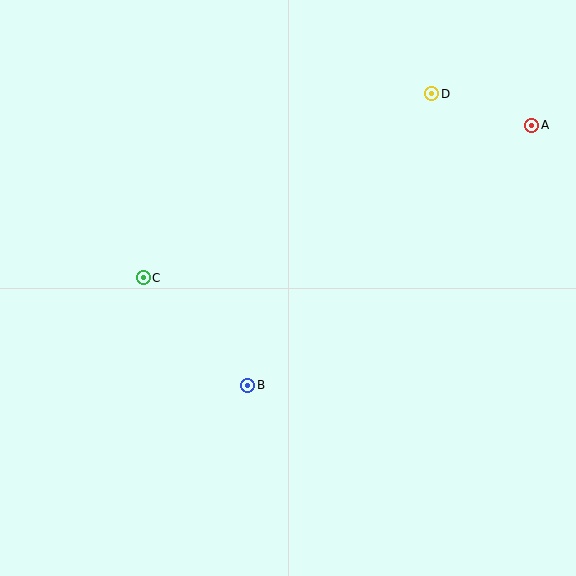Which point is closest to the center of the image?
Point B at (248, 385) is closest to the center.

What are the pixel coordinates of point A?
Point A is at (532, 125).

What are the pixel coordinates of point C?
Point C is at (143, 278).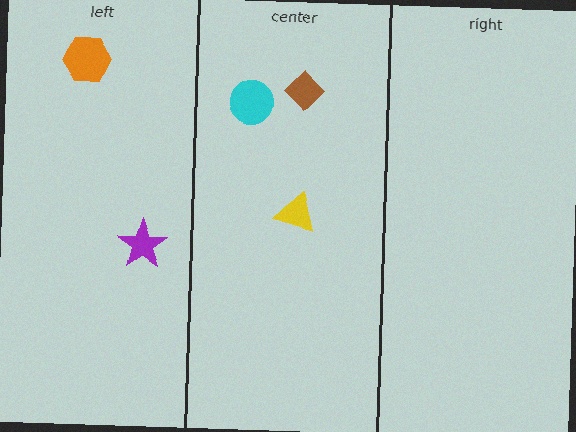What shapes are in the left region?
The orange hexagon, the purple star.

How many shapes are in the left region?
2.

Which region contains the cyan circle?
The center region.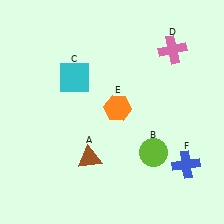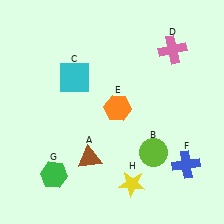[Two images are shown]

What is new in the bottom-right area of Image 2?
A yellow star (H) was added in the bottom-right area of Image 2.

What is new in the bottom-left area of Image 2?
A green hexagon (G) was added in the bottom-left area of Image 2.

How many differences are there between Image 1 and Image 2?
There are 2 differences between the two images.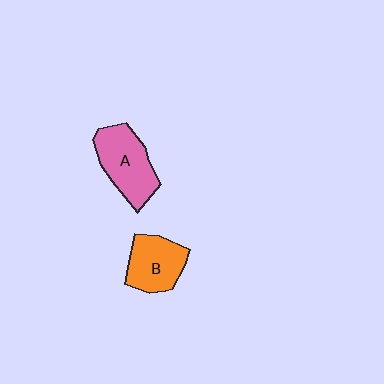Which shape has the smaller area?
Shape B (orange).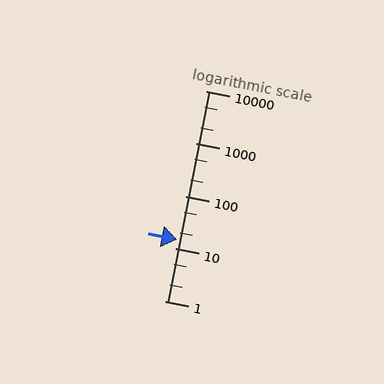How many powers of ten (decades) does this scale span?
The scale spans 4 decades, from 1 to 10000.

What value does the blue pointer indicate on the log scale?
The pointer indicates approximately 15.